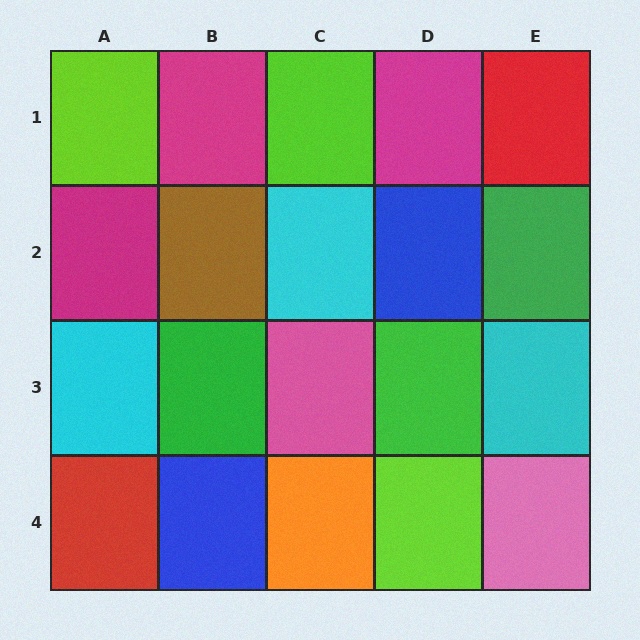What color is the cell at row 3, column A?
Cyan.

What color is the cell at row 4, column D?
Lime.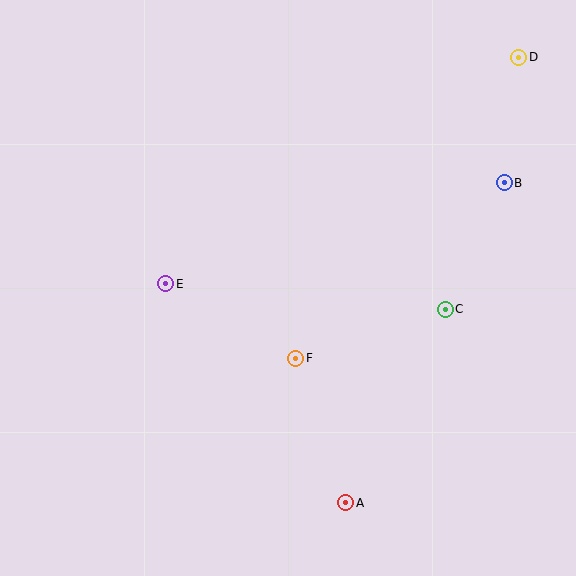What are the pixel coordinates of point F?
Point F is at (296, 358).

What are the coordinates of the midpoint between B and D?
The midpoint between B and D is at (512, 120).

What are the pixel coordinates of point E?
Point E is at (166, 284).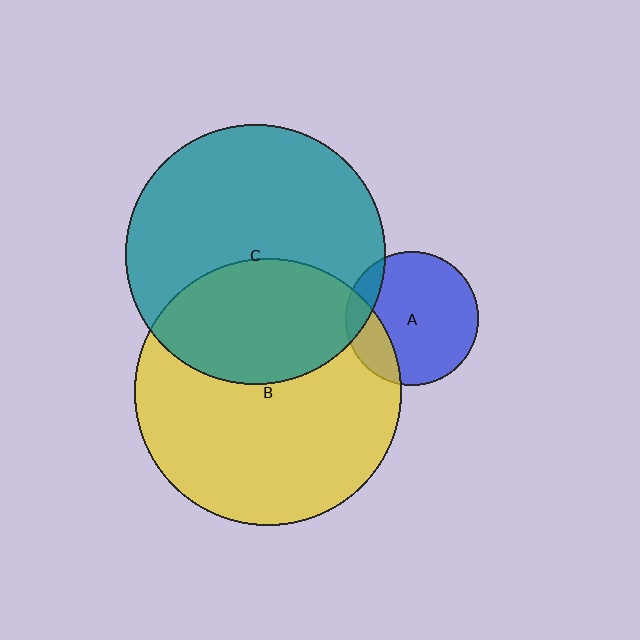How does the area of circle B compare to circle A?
Approximately 4.0 times.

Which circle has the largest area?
Circle B (yellow).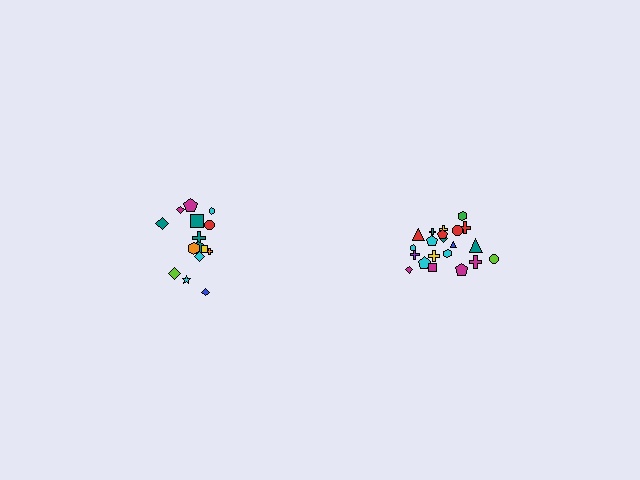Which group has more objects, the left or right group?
The right group.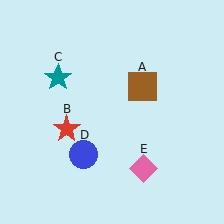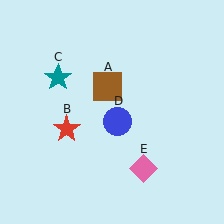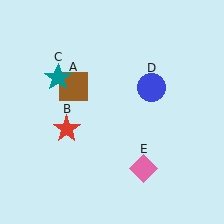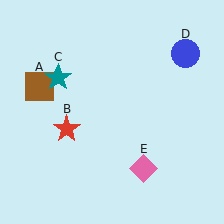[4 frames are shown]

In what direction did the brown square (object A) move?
The brown square (object A) moved left.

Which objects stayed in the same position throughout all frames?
Red star (object B) and teal star (object C) and pink diamond (object E) remained stationary.